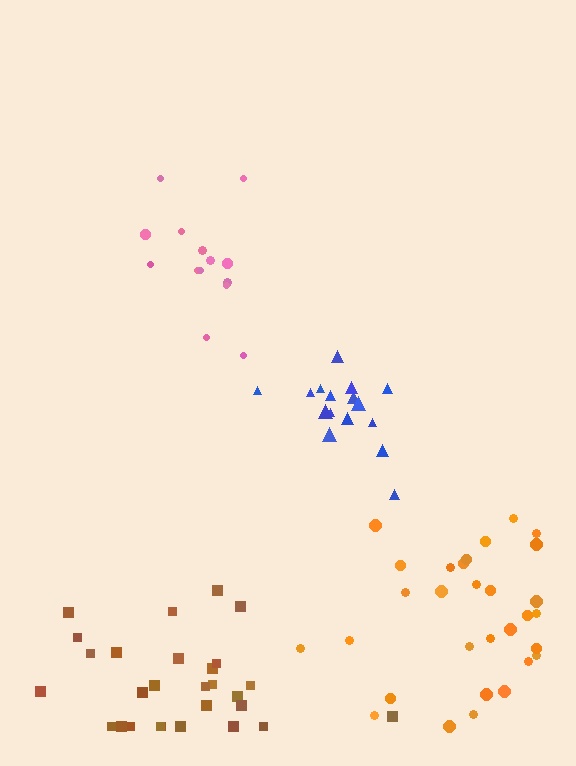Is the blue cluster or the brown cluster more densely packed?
Blue.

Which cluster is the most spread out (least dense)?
Orange.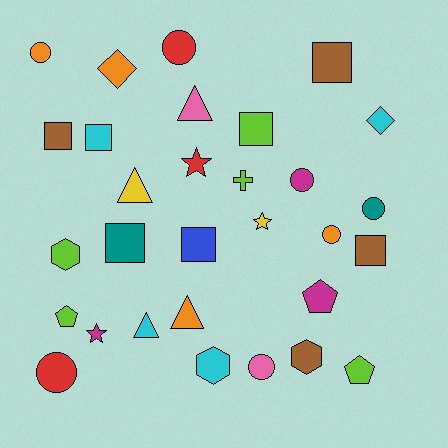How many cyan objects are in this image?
There are 4 cyan objects.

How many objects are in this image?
There are 30 objects.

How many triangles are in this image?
There are 4 triangles.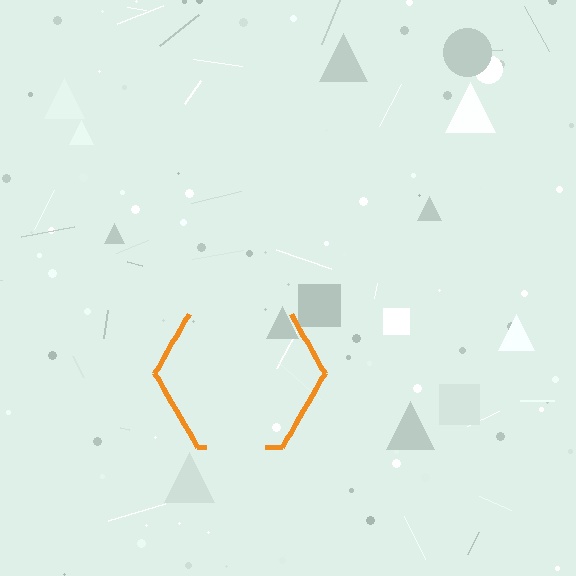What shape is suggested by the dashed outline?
The dashed outline suggests a hexagon.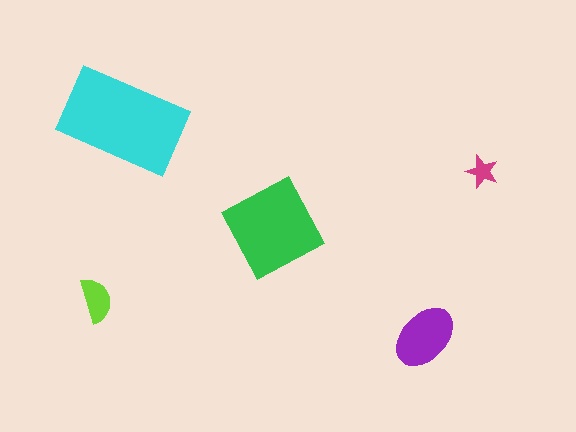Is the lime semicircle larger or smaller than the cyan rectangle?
Smaller.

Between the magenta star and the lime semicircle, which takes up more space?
The lime semicircle.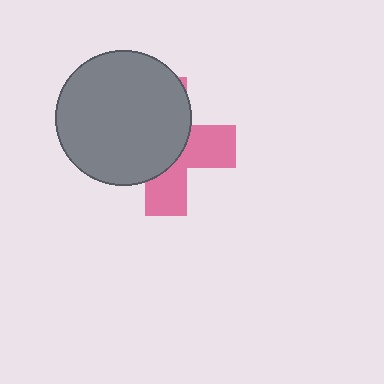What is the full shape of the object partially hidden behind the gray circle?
The partially hidden object is a pink cross.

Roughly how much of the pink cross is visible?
A small part of it is visible (roughly 41%).